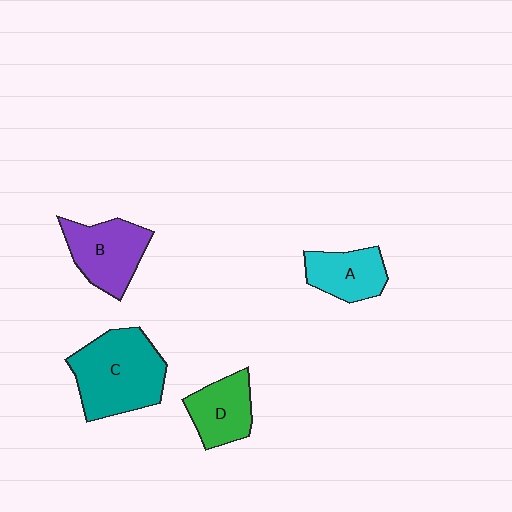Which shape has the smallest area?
Shape A (cyan).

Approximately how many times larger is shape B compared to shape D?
Approximately 1.2 times.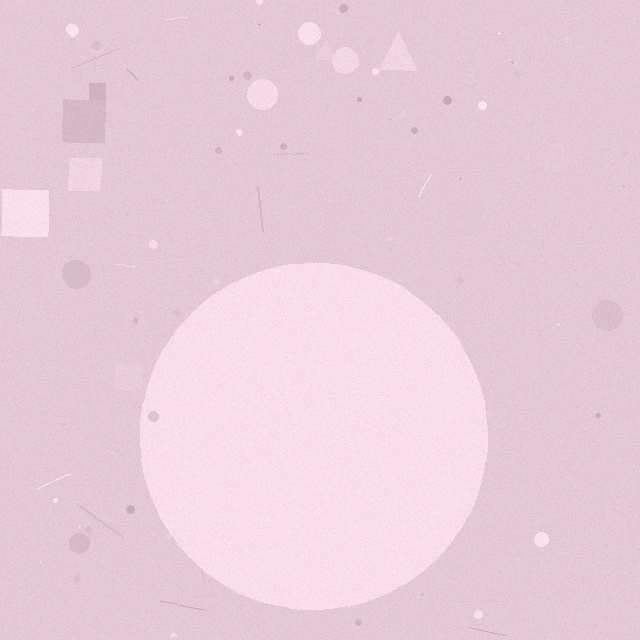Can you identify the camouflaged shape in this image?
The camouflaged shape is a circle.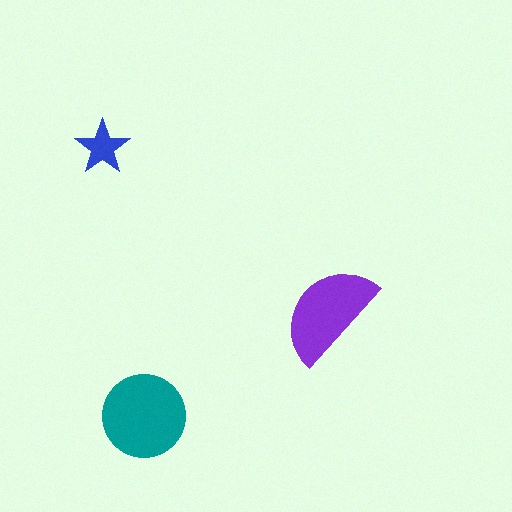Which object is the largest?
The teal circle.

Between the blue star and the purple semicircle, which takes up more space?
The purple semicircle.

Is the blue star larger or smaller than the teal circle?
Smaller.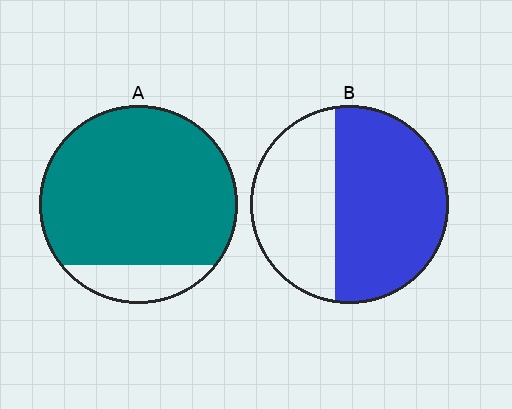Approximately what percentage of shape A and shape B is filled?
A is approximately 85% and B is approximately 60%.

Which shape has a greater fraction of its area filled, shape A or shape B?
Shape A.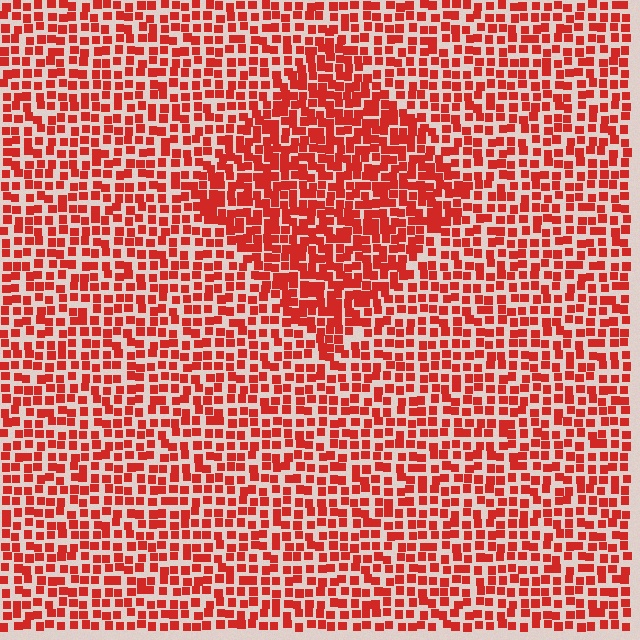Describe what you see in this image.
The image contains small red elements arranged at two different densities. A diamond-shaped region is visible where the elements are more densely packed than the surrounding area.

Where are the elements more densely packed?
The elements are more densely packed inside the diamond boundary.